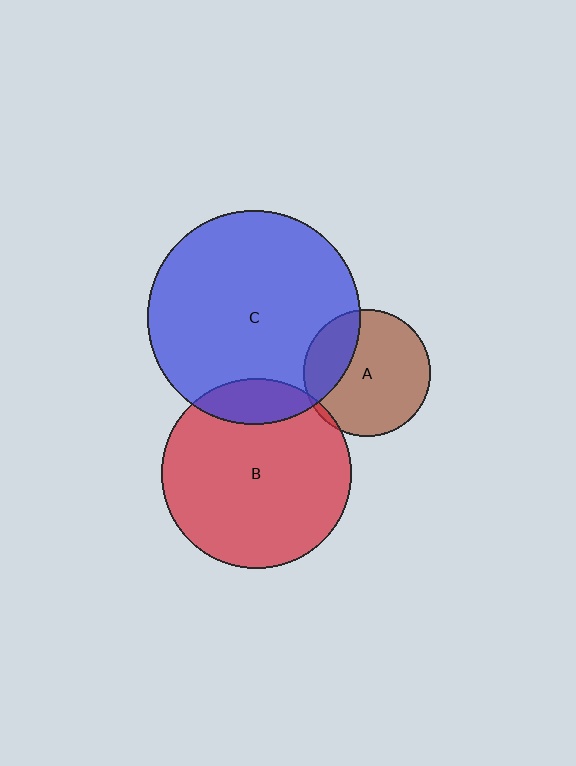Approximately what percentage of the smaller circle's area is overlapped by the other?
Approximately 5%.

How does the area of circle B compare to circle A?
Approximately 2.2 times.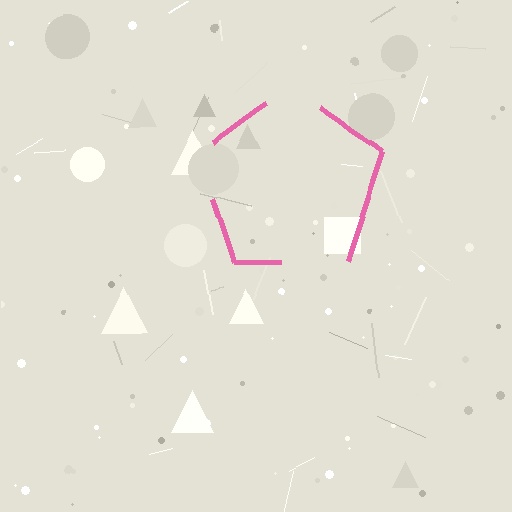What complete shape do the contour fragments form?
The contour fragments form a pentagon.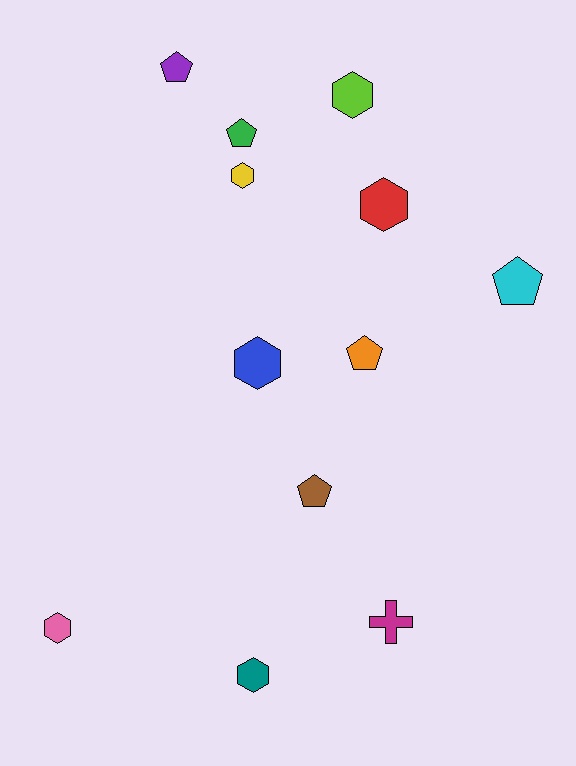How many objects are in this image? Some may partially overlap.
There are 12 objects.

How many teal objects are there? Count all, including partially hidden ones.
There is 1 teal object.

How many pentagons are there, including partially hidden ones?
There are 5 pentagons.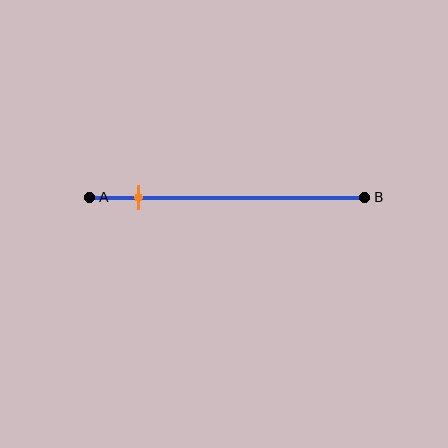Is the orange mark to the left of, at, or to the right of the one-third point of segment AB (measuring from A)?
The orange mark is to the left of the one-third point of segment AB.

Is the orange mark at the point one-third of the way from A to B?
No, the mark is at about 20% from A, not at the 33% one-third point.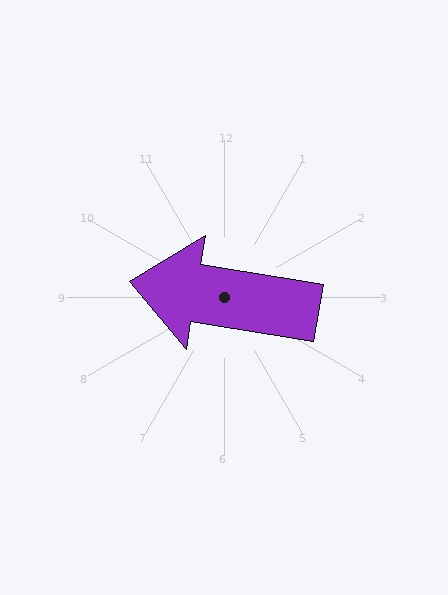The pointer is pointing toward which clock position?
Roughly 9 o'clock.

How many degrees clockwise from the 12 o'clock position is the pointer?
Approximately 279 degrees.